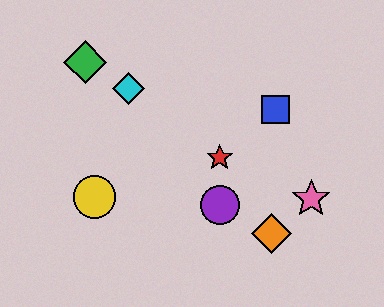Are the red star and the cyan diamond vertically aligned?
No, the red star is at x≈220 and the cyan diamond is at x≈129.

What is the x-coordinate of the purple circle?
The purple circle is at x≈220.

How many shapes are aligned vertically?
2 shapes (the red star, the purple circle) are aligned vertically.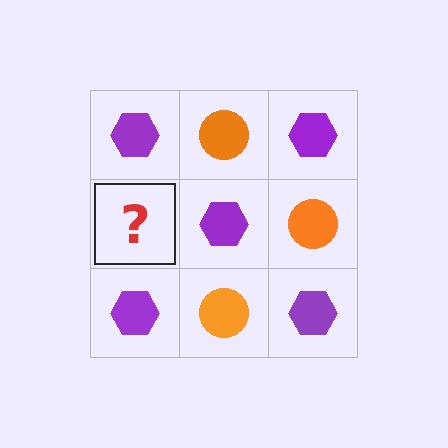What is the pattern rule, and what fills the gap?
The rule is that it alternates purple hexagon and orange circle in a checkerboard pattern. The gap should be filled with an orange circle.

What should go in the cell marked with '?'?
The missing cell should contain an orange circle.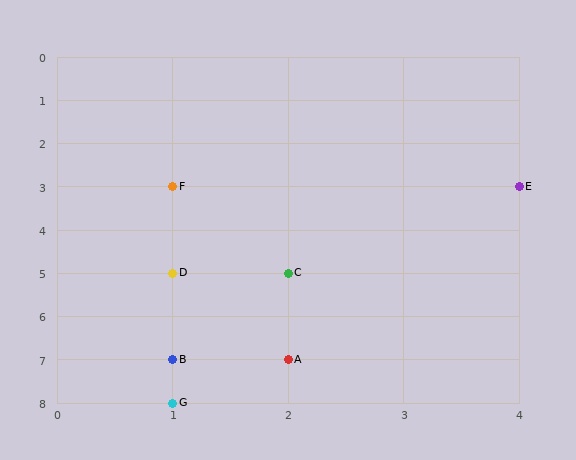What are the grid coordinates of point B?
Point B is at grid coordinates (1, 7).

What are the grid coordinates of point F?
Point F is at grid coordinates (1, 3).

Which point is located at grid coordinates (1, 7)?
Point B is at (1, 7).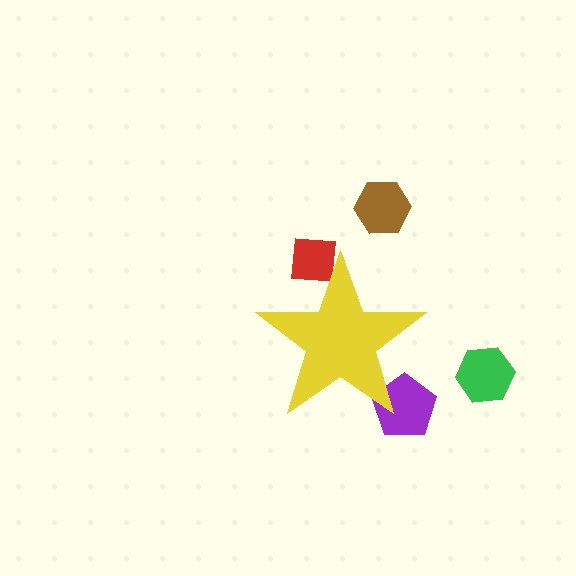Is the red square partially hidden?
Yes, the red square is partially hidden behind the yellow star.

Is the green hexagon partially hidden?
No, the green hexagon is fully visible.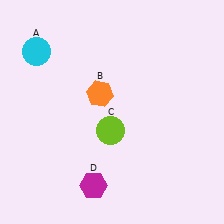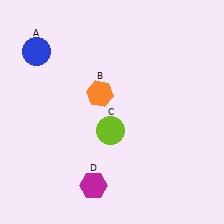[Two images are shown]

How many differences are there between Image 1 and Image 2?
There is 1 difference between the two images.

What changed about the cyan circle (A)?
In Image 1, A is cyan. In Image 2, it changed to blue.